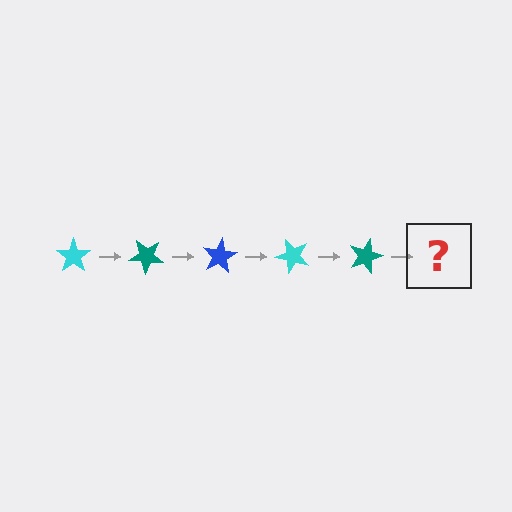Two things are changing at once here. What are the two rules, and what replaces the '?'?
The two rules are that it rotates 40 degrees each step and the color cycles through cyan, teal, and blue. The '?' should be a blue star, rotated 200 degrees from the start.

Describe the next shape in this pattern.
It should be a blue star, rotated 200 degrees from the start.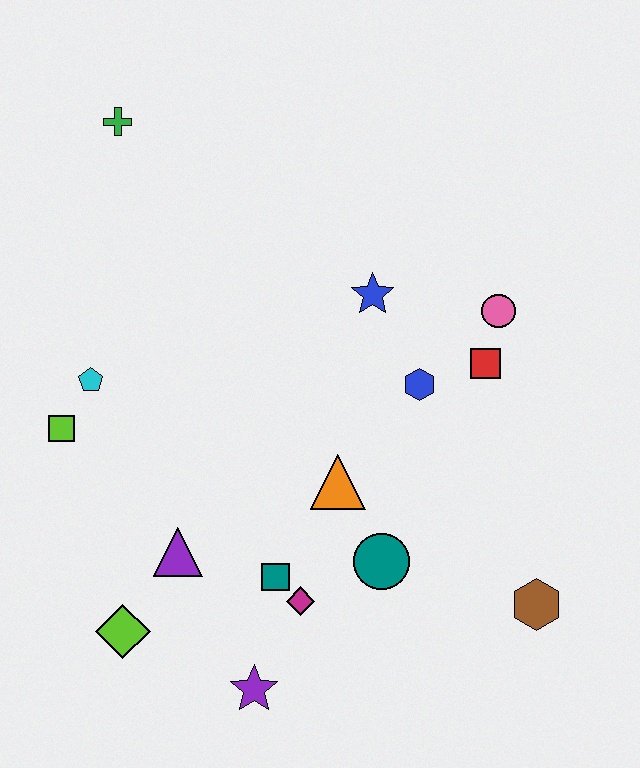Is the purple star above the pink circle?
No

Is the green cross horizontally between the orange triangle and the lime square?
Yes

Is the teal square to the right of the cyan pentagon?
Yes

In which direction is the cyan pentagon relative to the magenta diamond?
The cyan pentagon is above the magenta diamond.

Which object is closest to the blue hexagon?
The red square is closest to the blue hexagon.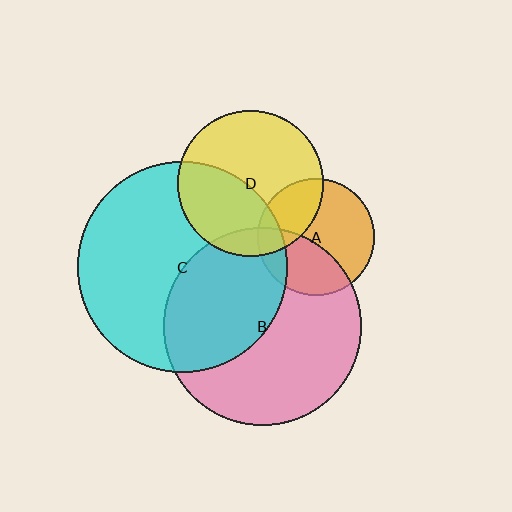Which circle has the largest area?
Circle C (cyan).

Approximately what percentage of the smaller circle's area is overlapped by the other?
Approximately 10%.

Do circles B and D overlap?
Yes.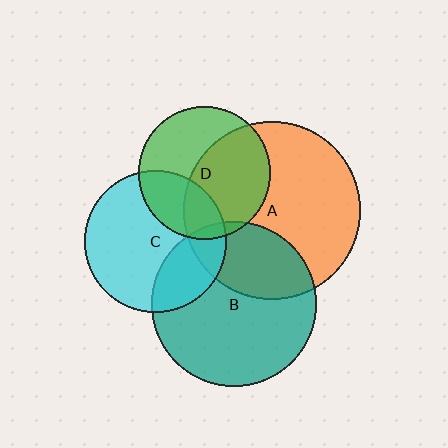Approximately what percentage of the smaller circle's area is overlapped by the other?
Approximately 55%.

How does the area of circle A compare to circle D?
Approximately 1.8 times.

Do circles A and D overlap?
Yes.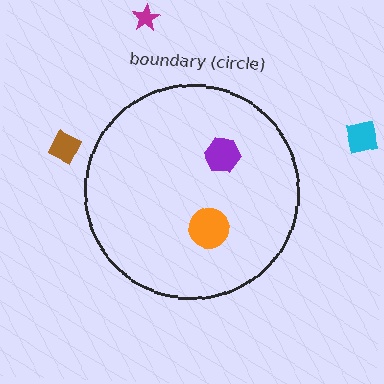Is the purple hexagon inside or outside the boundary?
Inside.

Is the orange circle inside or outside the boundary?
Inside.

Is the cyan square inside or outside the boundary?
Outside.